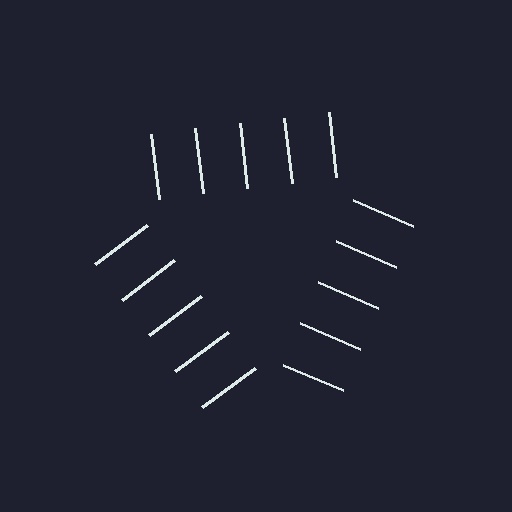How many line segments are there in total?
15 — 5 along each of the 3 edges.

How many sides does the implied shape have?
3 sides — the line-ends trace a triangle.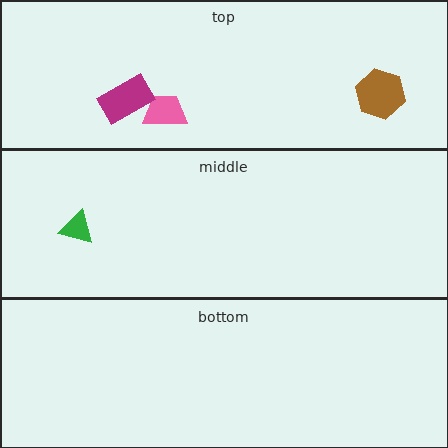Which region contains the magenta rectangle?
The top region.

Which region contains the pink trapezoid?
The top region.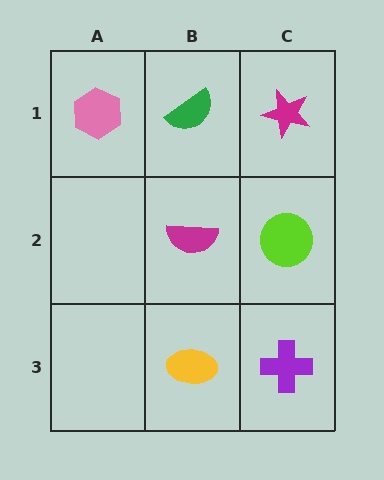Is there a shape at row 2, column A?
No, that cell is empty.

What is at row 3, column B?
A yellow ellipse.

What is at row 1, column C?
A magenta star.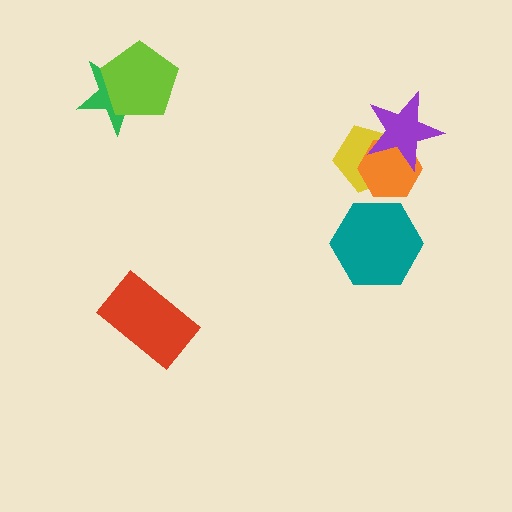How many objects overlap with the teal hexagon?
0 objects overlap with the teal hexagon.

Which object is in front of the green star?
The lime pentagon is in front of the green star.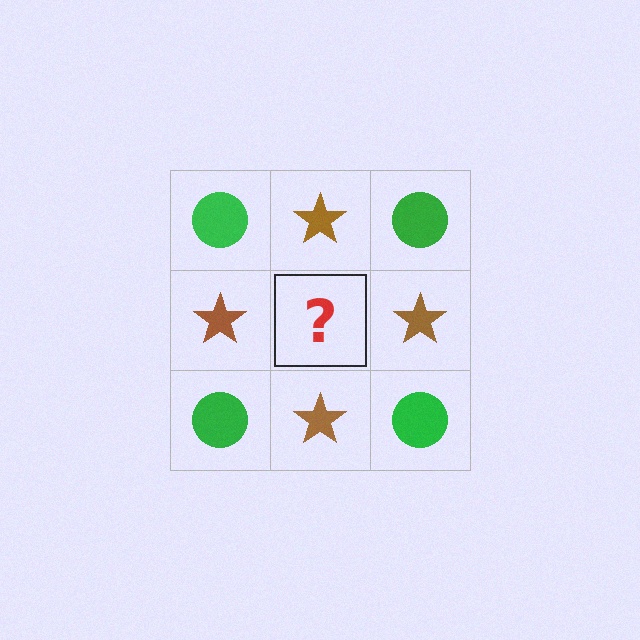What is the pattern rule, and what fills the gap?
The rule is that it alternates green circle and brown star in a checkerboard pattern. The gap should be filled with a green circle.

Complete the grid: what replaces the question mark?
The question mark should be replaced with a green circle.